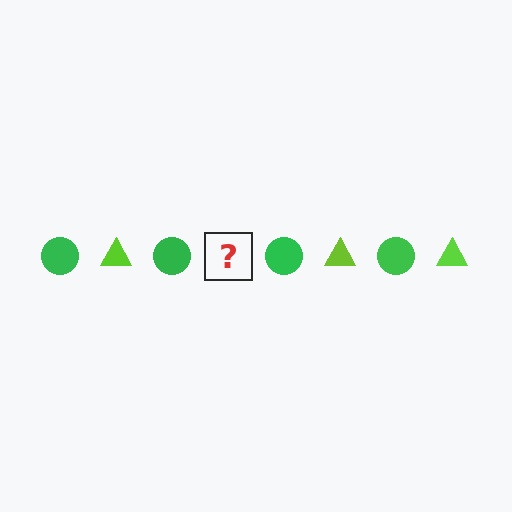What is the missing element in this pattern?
The missing element is a lime triangle.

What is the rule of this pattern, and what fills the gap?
The rule is that the pattern alternates between green circle and lime triangle. The gap should be filled with a lime triangle.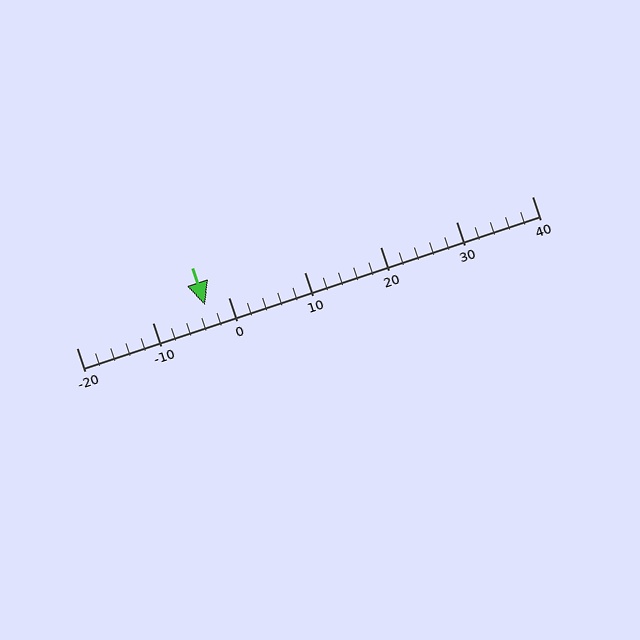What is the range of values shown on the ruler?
The ruler shows values from -20 to 40.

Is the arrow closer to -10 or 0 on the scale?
The arrow is closer to 0.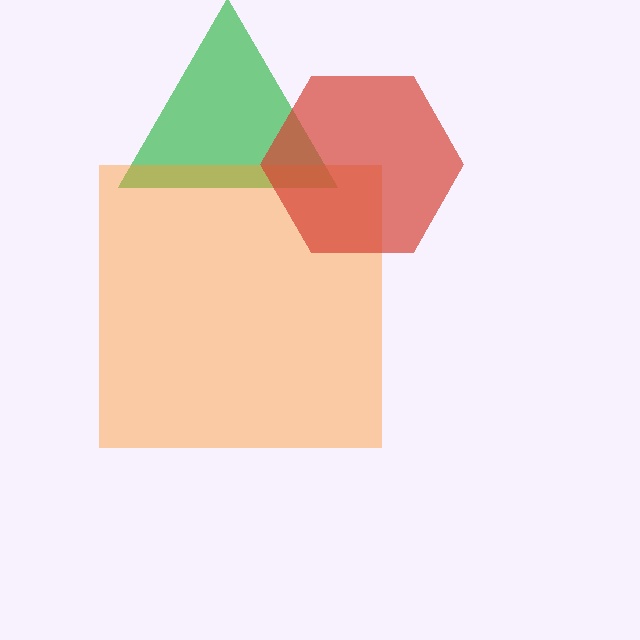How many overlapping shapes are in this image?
There are 3 overlapping shapes in the image.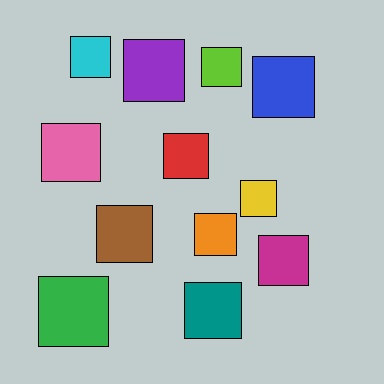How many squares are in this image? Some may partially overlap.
There are 12 squares.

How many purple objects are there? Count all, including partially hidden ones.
There is 1 purple object.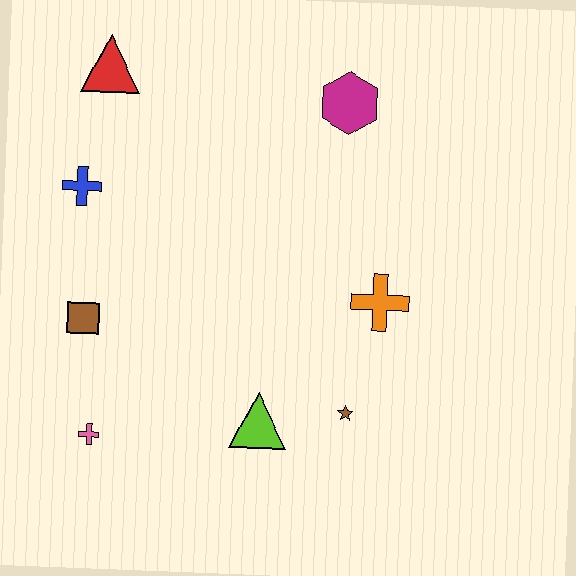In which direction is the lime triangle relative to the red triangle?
The lime triangle is below the red triangle.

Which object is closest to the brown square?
The pink cross is closest to the brown square.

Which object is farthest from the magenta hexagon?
The pink cross is farthest from the magenta hexagon.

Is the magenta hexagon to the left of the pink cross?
No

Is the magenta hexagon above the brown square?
Yes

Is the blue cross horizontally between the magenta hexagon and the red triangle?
No